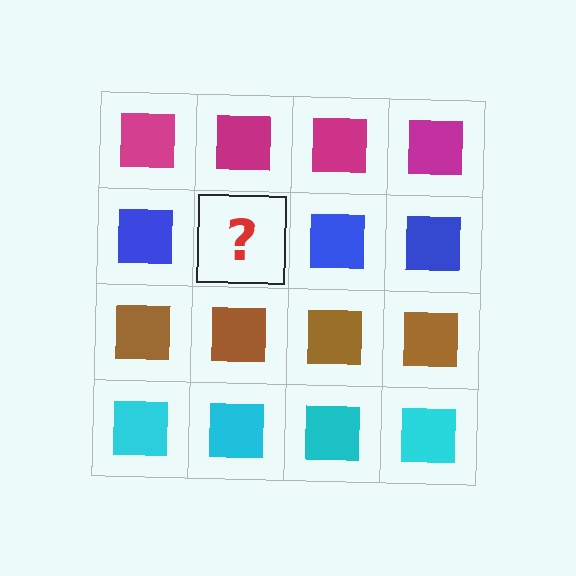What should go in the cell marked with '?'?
The missing cell should contain a blue square.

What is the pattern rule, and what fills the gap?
The rule is that each row has a consistent color. The gap should be filled with a blue square.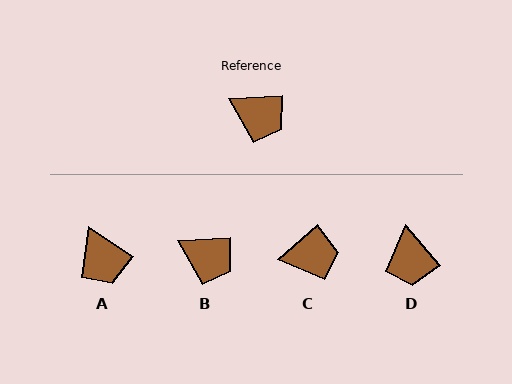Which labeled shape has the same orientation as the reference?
B.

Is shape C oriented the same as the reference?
No, it is off by about 38 degrees.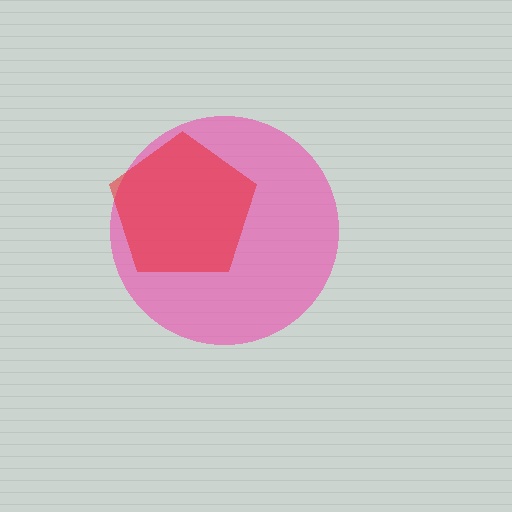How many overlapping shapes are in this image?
There are 2 overlapping shapes in the image.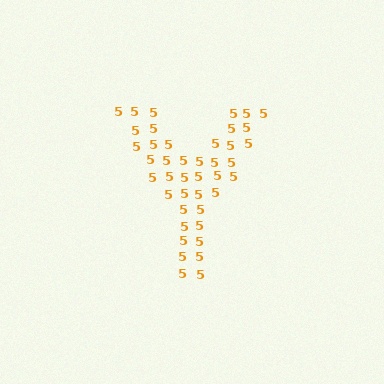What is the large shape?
The large shape is the letter Y.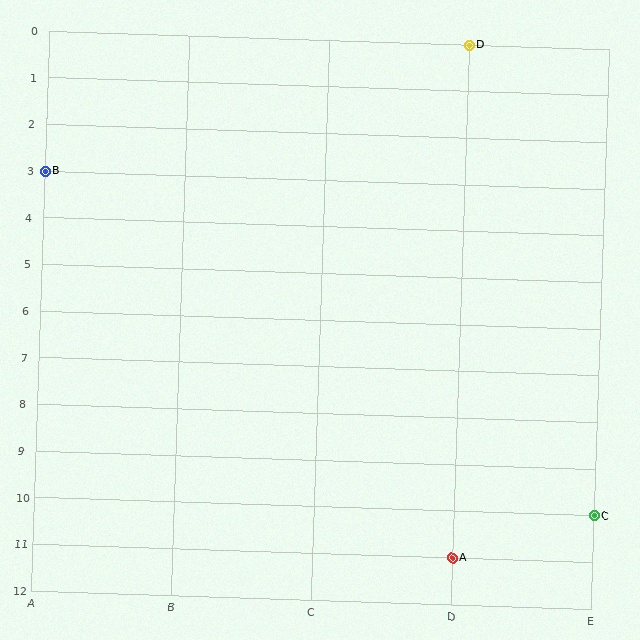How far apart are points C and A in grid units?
Points C and A are 1 column and 1 row apart (about 1.4 grid units diagonally).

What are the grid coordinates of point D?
Point D is at grid coordinates (D, 0).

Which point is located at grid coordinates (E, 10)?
Point C is at (E, 10).